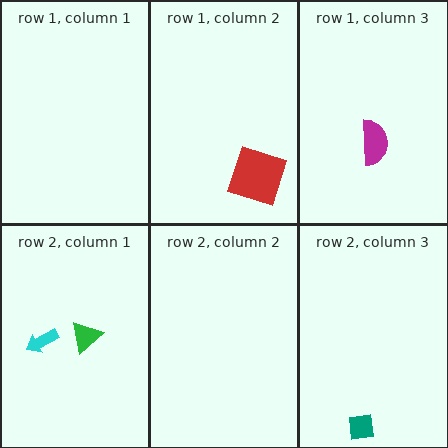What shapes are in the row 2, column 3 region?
The teal square.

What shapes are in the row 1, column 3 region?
The magenta semicircle.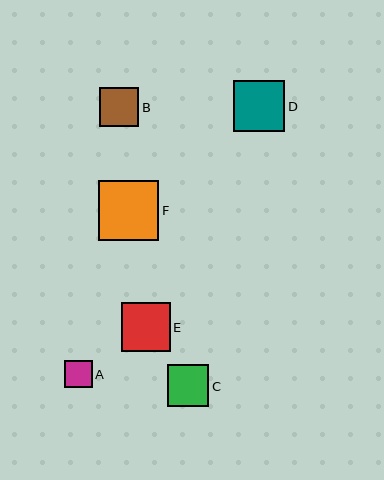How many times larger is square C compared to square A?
Square C is approximately 1.5 times the size of square A.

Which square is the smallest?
Square A is the smallest with a size of approximately 27 pixels.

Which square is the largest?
Square F is the largest with a size of approximately 60 pixels.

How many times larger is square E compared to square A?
Square E is approximately 1.8 times the size of square A.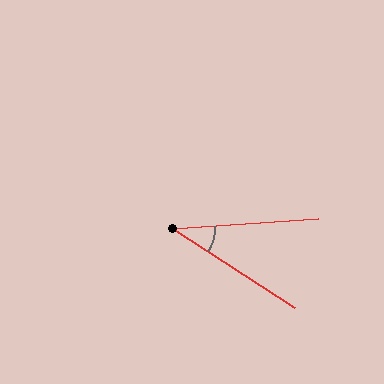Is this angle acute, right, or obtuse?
It is acute.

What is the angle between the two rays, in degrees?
Approximately 37 degrees.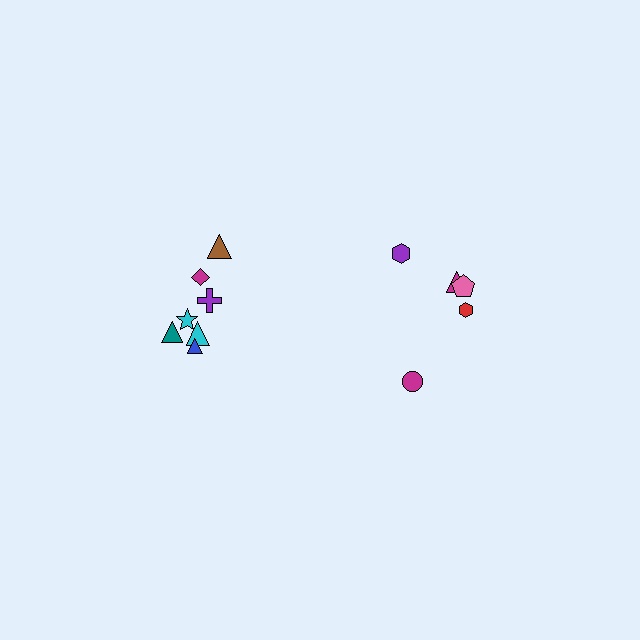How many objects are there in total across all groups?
There are 12 objects.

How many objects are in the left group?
There are 7 objects.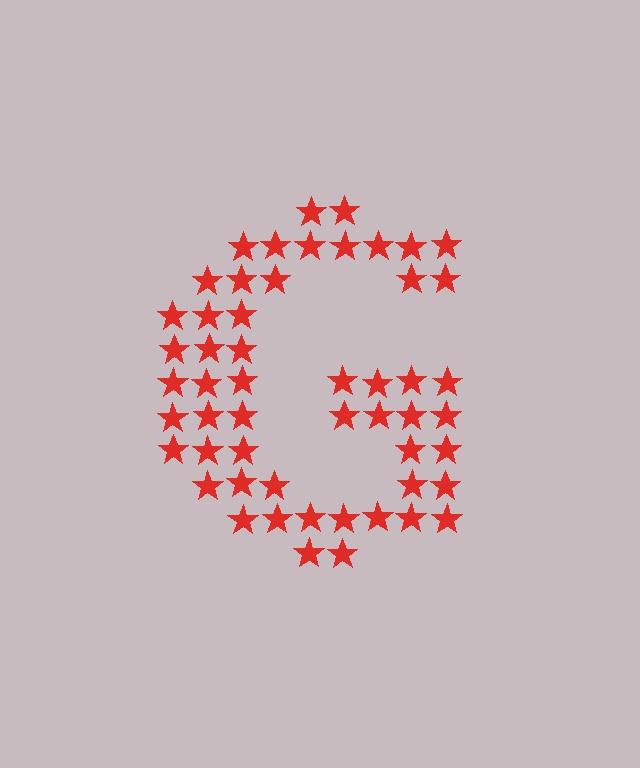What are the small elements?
The small elements are stars.